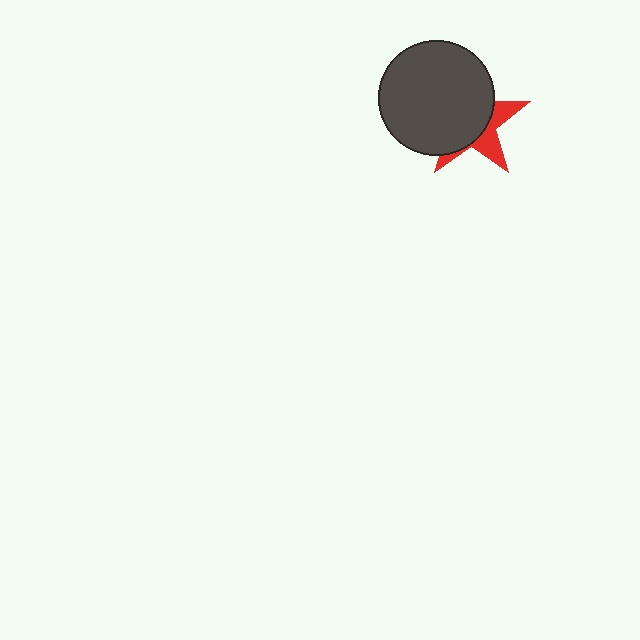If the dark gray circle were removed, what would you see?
You would see the complete red star.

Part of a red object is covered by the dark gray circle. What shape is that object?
It is a star.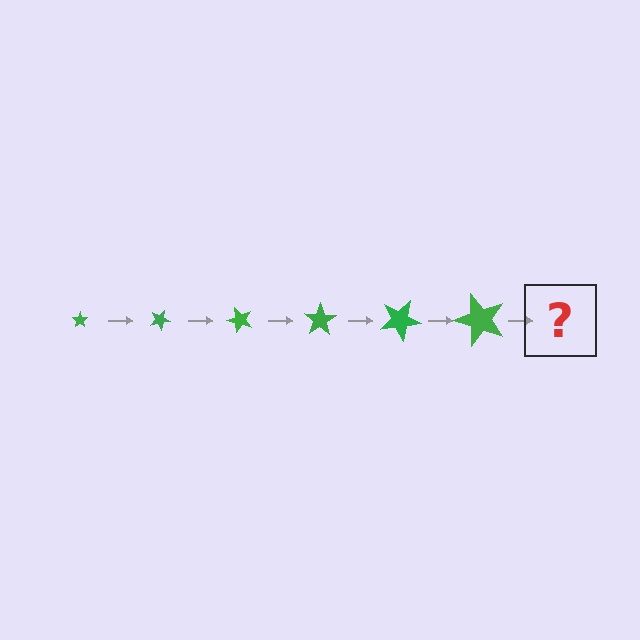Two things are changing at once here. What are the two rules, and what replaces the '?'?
The two rules are that the star grows larger each step and it rotates 25 degrees each step. The '?' should be a star, larger than the previous one and rotated 150 degrees from the start.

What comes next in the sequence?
The next element should be a star, larger than the previous one and rotated 150 degrees from the start.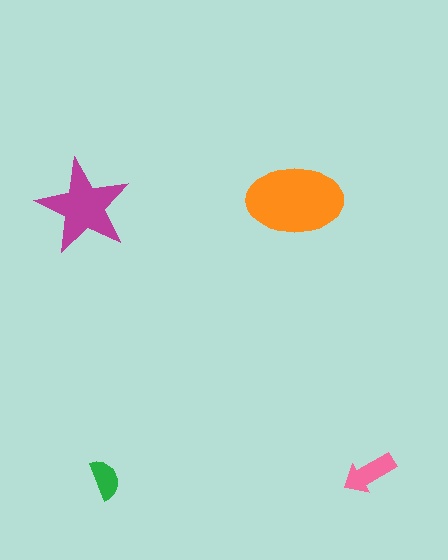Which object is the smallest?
The green semicircle.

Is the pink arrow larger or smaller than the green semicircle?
Larger.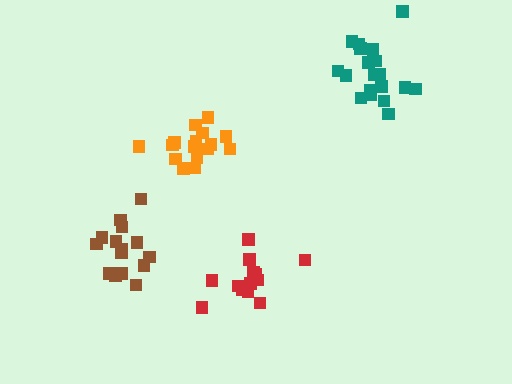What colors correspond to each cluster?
The clusters are colored: orange, brown, teal, red.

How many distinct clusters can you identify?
There are 4 distinct clusters.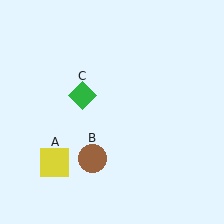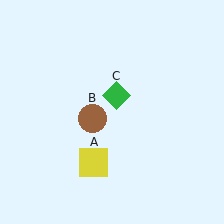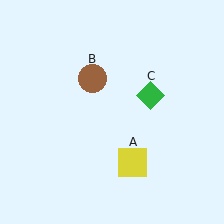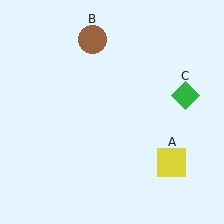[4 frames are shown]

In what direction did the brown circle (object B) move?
The brown circle (object B) moved up.